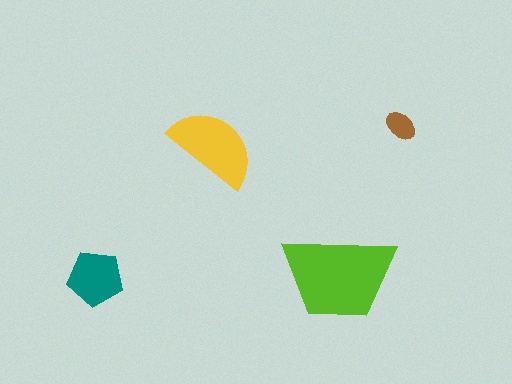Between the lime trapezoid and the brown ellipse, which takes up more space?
The lime trapezoid.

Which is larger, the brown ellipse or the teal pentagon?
The teal pentagon.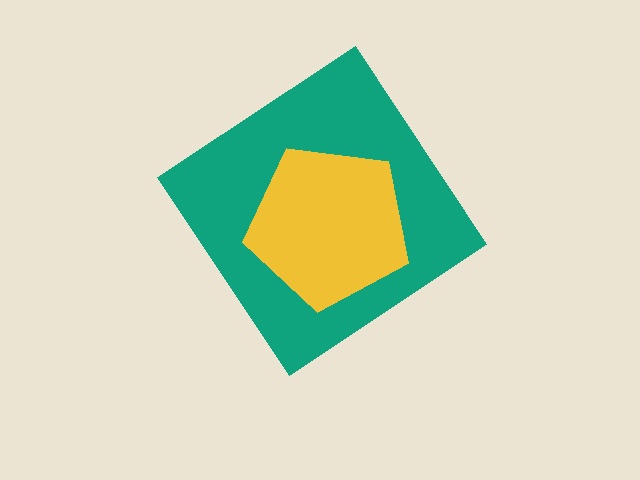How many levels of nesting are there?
2.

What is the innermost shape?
The yellow pentagon.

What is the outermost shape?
The teal diamond.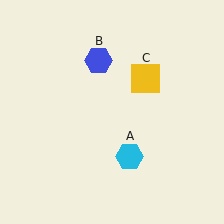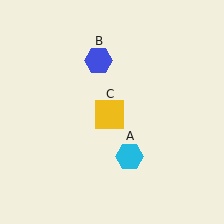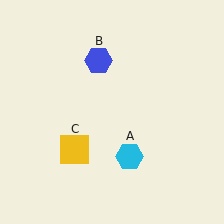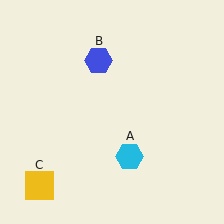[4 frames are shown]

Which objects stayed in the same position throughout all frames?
Cyan hexagon (object A) and blue hexagon (object B) remained stationary.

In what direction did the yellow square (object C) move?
The yellow square (object C) moved down and to the left.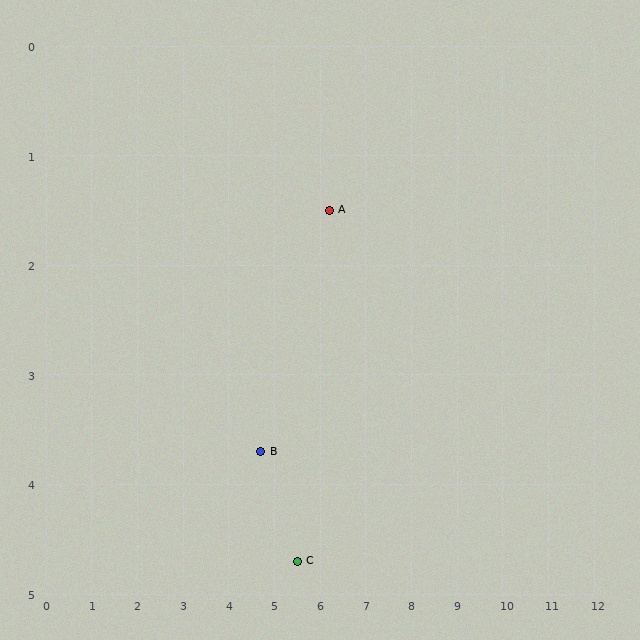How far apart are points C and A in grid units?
Points C and A are about 3.3 grid units apart.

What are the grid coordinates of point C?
Point C is at approximately (5.5, 4.7).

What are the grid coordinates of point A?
Point A is at approximately (6.2, 1.5).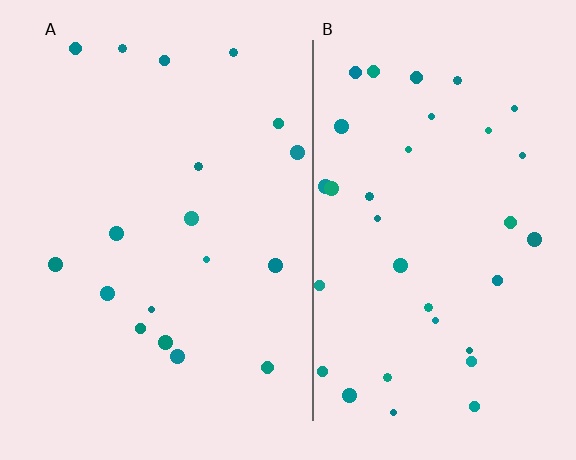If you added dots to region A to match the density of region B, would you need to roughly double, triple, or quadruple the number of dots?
Approximately double.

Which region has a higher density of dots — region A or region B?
B (the right).